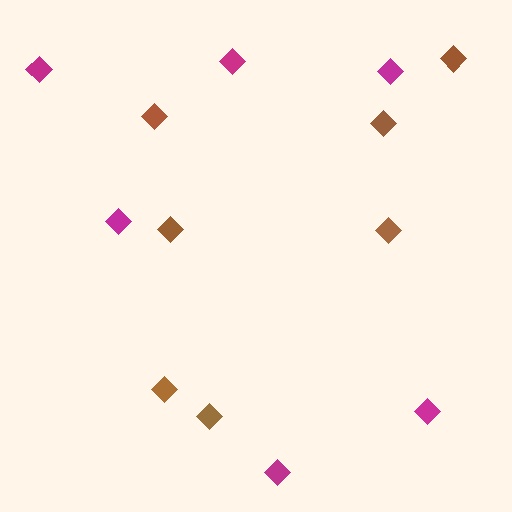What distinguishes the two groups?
There are 2 groups: one group of magenta diamonds (6) and one group of brown diamonds (7).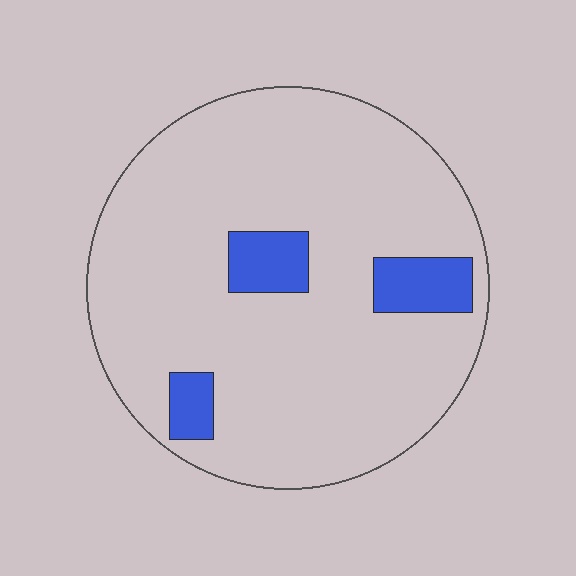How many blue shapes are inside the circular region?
3.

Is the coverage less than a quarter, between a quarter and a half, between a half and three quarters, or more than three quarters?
Less than a quarter.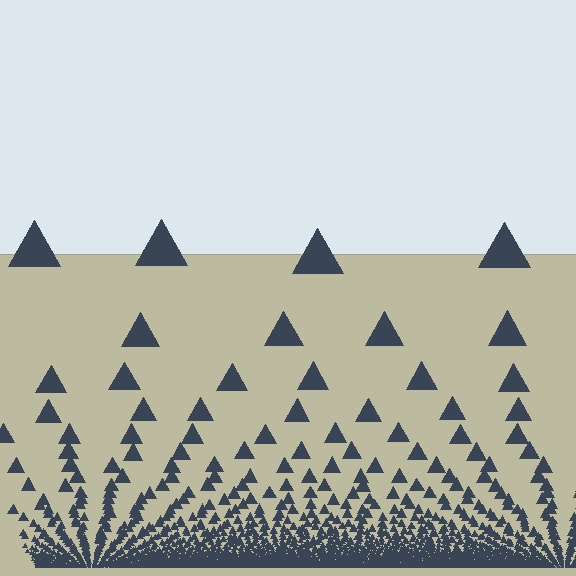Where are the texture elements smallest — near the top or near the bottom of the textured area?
Near the bottom.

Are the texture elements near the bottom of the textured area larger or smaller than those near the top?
Smaller. The gradient is inverted — elements near the bottom are smaller and denser.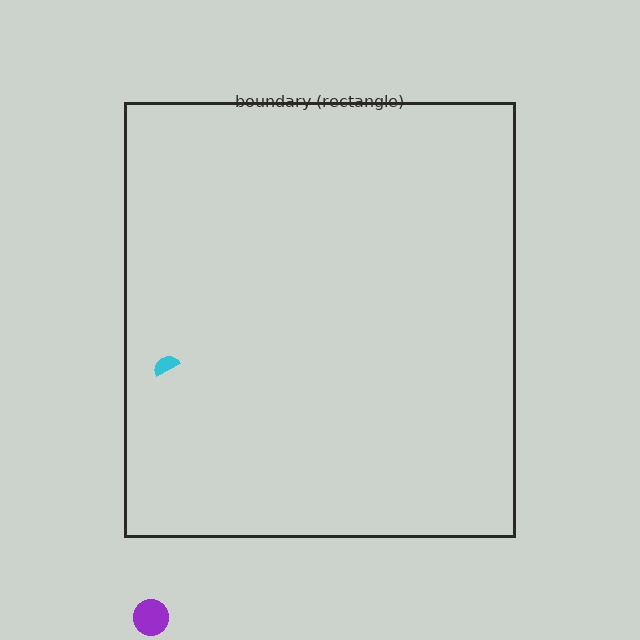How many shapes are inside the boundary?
1 inside, 1 outside.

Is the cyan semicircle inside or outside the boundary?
Inside.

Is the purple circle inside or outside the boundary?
Outside.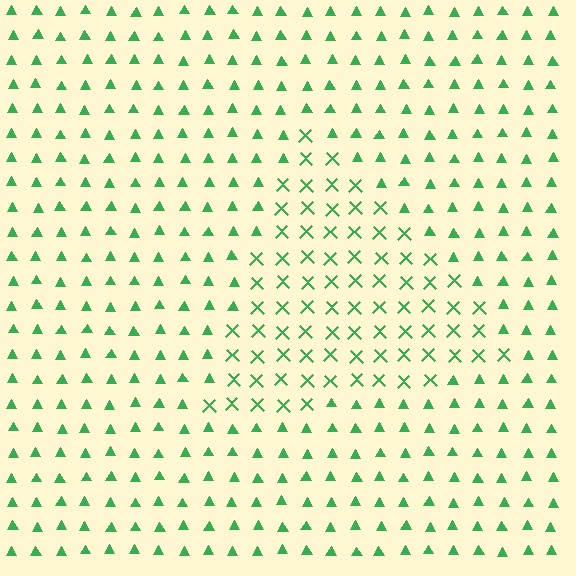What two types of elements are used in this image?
The image uses X marks inside the triangle region and triangles outside it.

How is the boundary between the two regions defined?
The boundary is defined by a change in element shape: X marks inside vs. triangles outside. All elements share the same color and spacing.